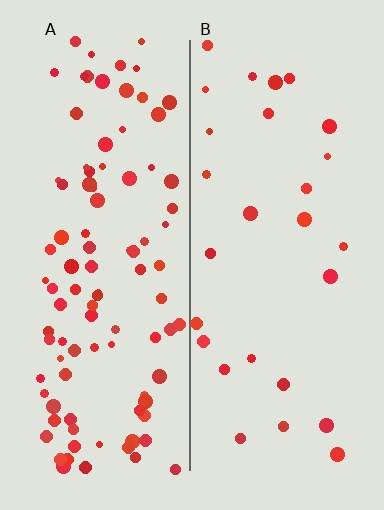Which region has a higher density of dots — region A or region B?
A (the left).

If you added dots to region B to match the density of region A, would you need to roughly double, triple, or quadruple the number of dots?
Approximately quadruple.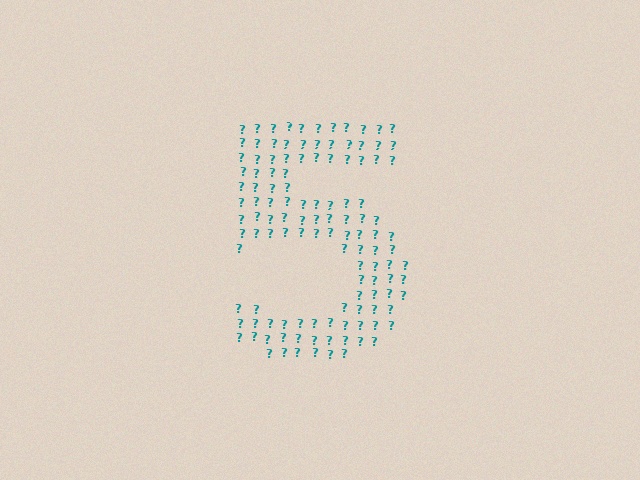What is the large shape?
The large shape is the digit 5.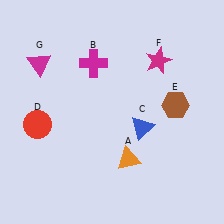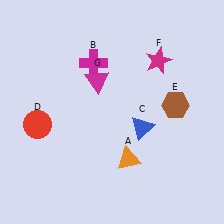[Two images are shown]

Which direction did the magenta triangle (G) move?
The magenta triangle (G) moved right.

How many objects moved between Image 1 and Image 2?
1 object moved between the two images.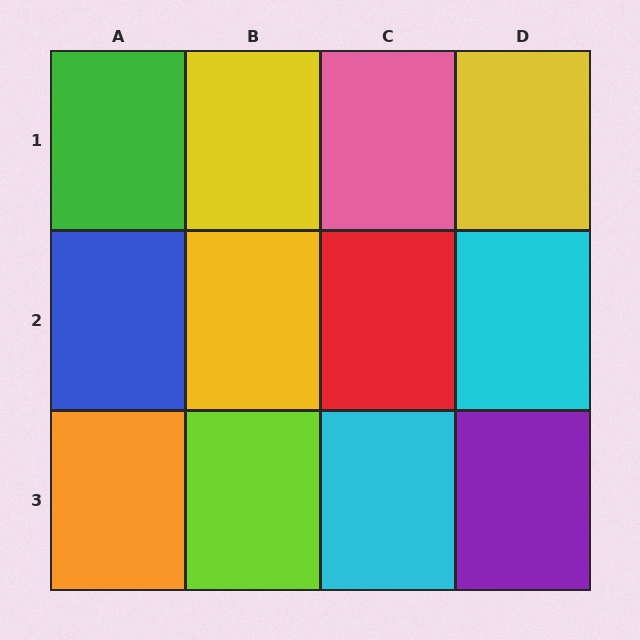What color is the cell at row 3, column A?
Orange.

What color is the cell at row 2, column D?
Cyan.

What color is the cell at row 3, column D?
Purple.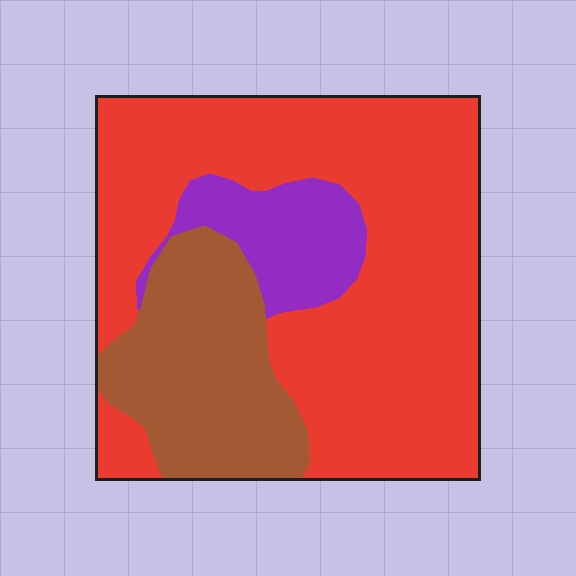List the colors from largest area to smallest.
From largest to smallest: red, brown, purple.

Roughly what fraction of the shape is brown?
Brown takes up about one quarter (1/4) of the shape.